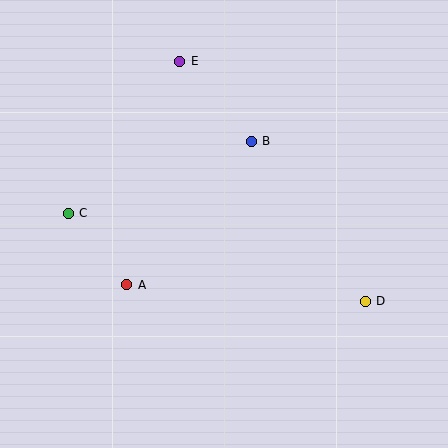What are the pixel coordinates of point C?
Point C is at (68, 213).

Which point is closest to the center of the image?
Point B at (251, 141) is closest to the center.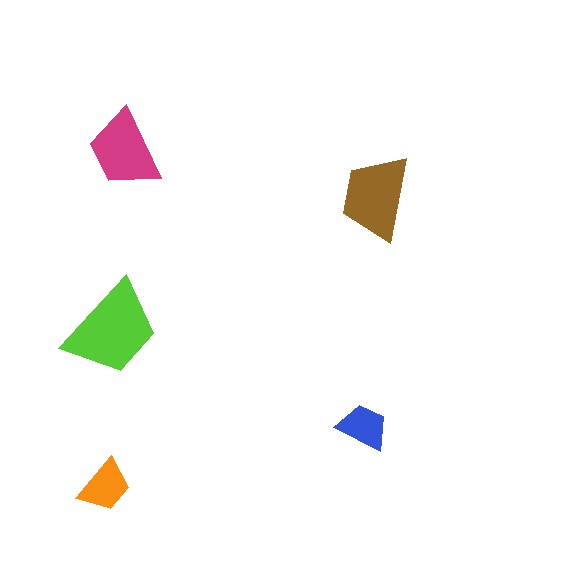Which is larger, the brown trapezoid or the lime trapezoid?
The lime one.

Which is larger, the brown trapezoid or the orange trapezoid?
The brown one.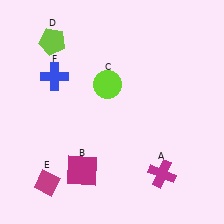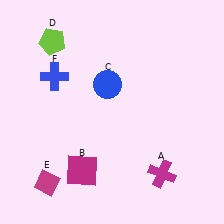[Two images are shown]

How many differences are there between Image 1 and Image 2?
There is 1 difference between the two images.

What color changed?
The circle (C) changed from lime in Image 1 to blue in Image 2.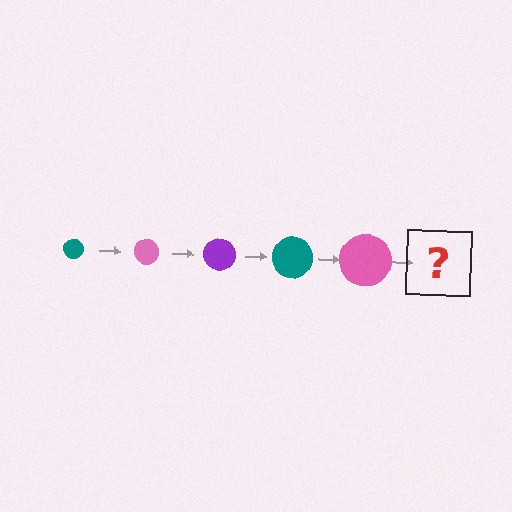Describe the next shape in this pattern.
It should be a purple circle, larger than the previous one.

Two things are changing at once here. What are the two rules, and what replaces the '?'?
The two rules are that the circle grows larger each step and the color cycles through teal, pink, and purple. The '?' should be a purple circle, larger than the previous one.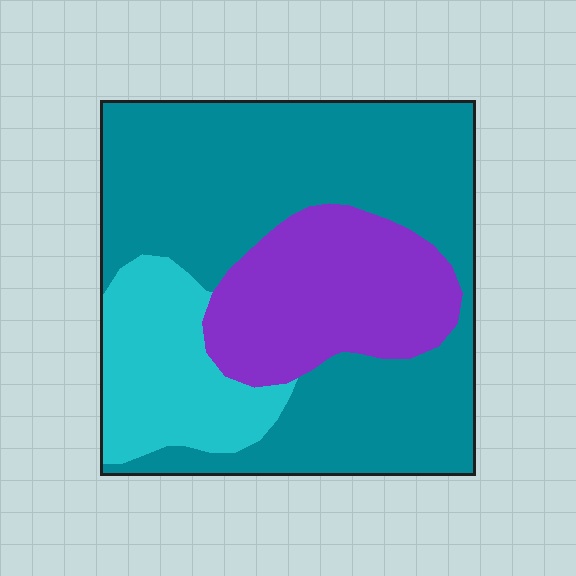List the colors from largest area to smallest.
From largest to smallest: teal, purple, cyan.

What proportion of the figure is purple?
Purple takes up about one quarter (1/4) of the figure.